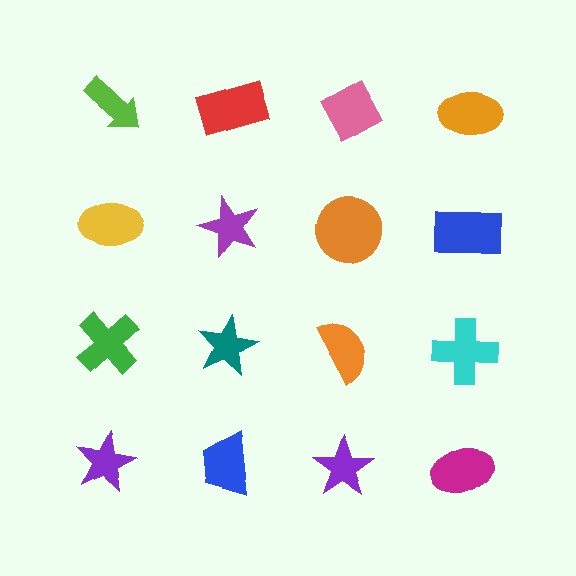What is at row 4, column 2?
A blue trapezoid.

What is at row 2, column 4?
A blue rectangle.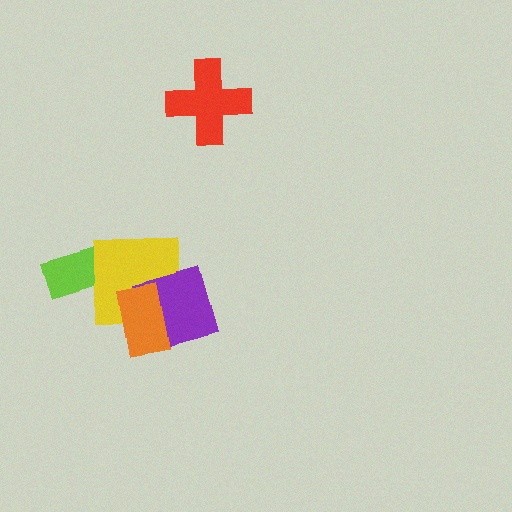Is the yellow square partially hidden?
Yes, it is partially covered by another shape.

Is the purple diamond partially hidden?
Yes, it is partially covered by another shape.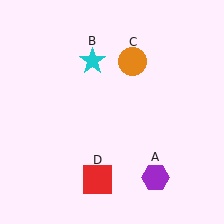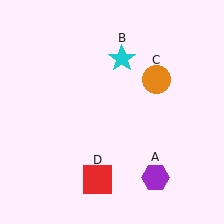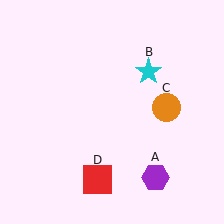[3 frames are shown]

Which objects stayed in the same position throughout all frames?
Purple hexagon (object A) and red square (object D) remained stationary.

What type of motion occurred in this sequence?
The cyan star (object B), orange circle (object C) rotated clockwise around the center of the scene.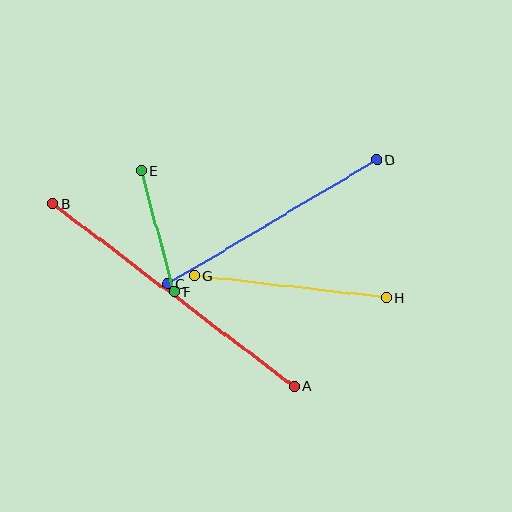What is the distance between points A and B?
The distance is approximately 303 pixels.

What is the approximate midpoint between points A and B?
The midpoint is at approximately (174, 295) pixels.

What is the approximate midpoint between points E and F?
The midpoint is at approximately (158, 231) pixels.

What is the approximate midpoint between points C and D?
The midpoint is at approximately (272, 222) pixels.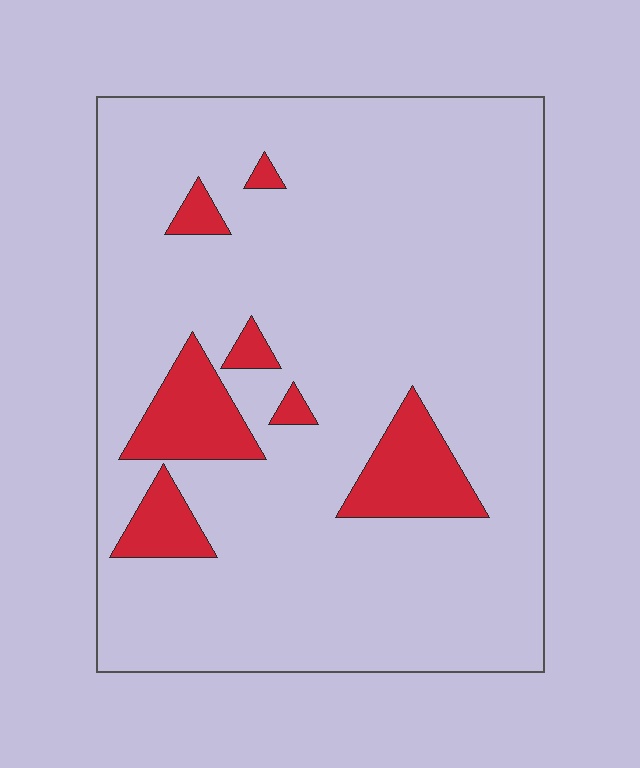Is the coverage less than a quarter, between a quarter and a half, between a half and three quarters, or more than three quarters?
Less than a quarter.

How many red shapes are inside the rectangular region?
7.